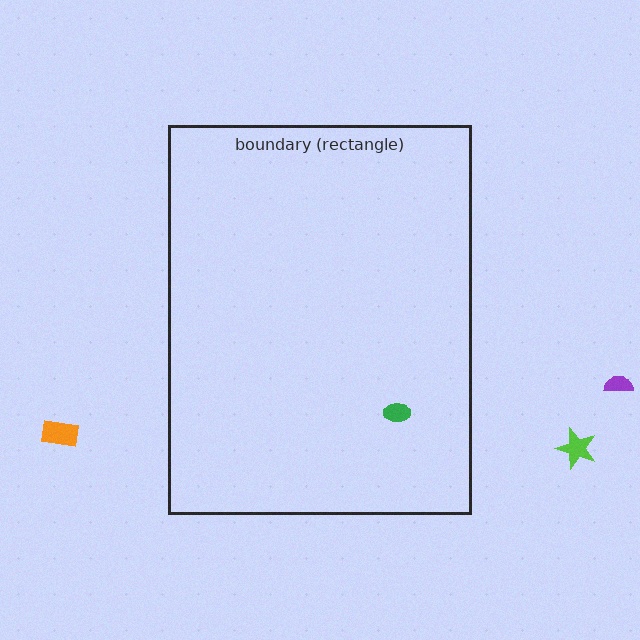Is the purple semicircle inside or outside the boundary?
Outside.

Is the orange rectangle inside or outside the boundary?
Outside.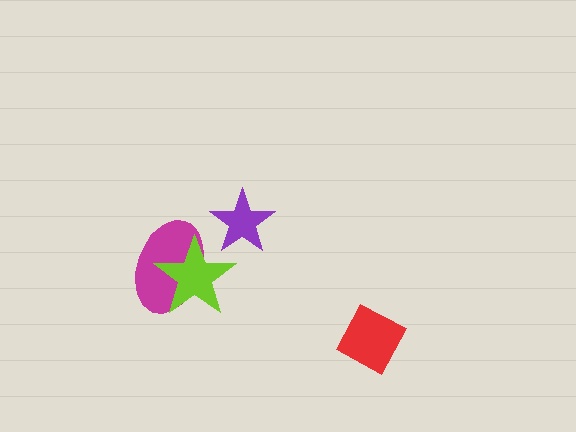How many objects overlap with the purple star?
0 objects overlap with the purple star.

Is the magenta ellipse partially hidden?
Yes, it is partially covered by another shape.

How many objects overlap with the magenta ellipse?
1 object overlaps with the magenta ellipse.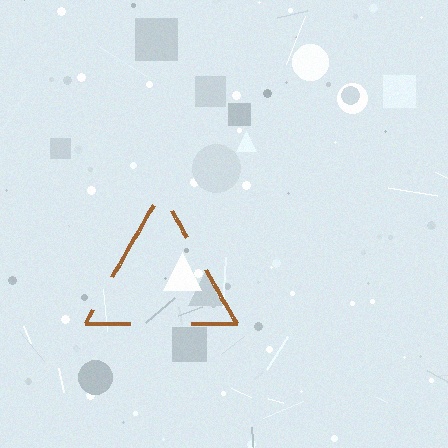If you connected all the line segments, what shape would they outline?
They would outline a triangle.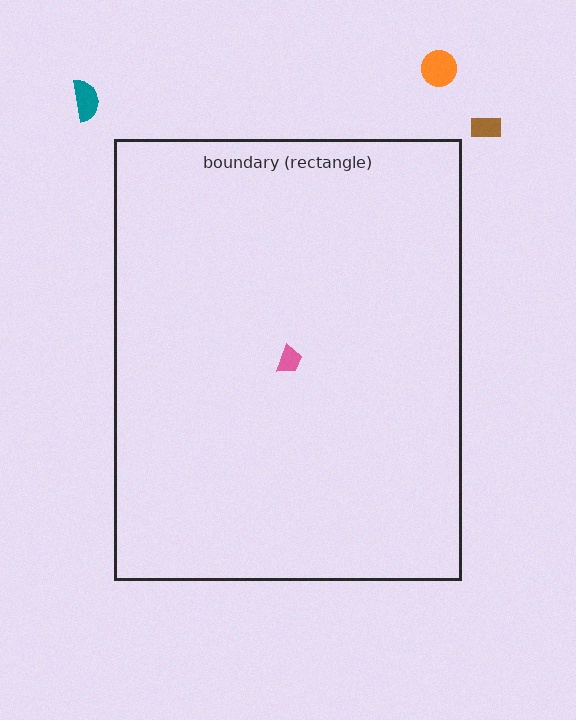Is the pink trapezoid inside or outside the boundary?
Inside.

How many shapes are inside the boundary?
1 inside, 3 outside.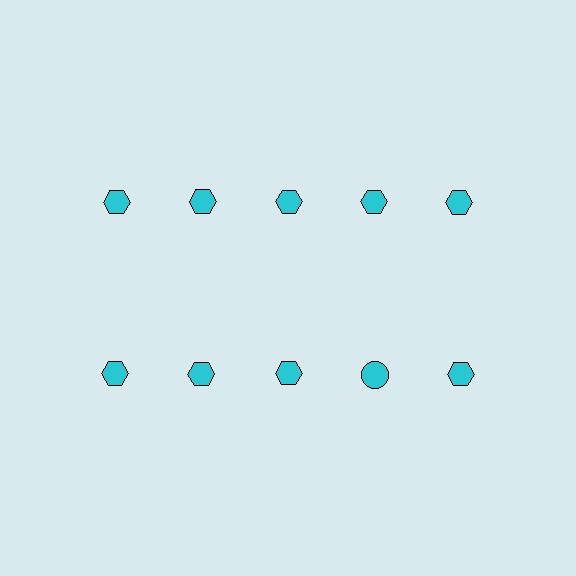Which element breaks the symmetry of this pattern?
The cyan circle in the second row, second from right column breaks the symmetry. All other shapes are cyan hexagons.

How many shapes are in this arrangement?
There are 10 shapes arranged in a grid pattern.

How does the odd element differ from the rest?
It has a different shape: circle instead of hexagon.